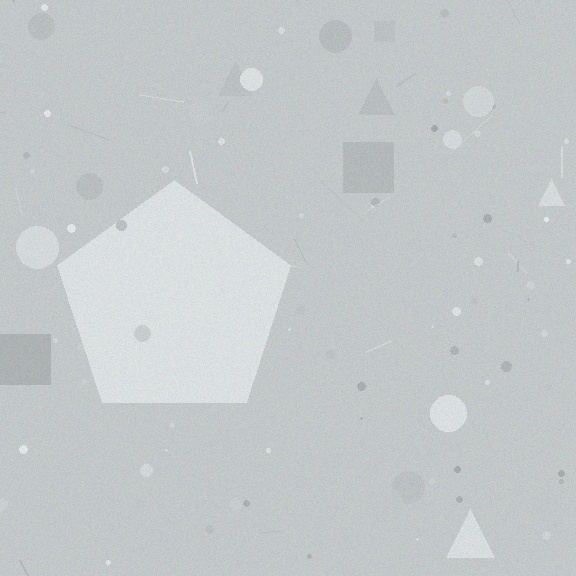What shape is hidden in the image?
A pentagon is hidden in the image.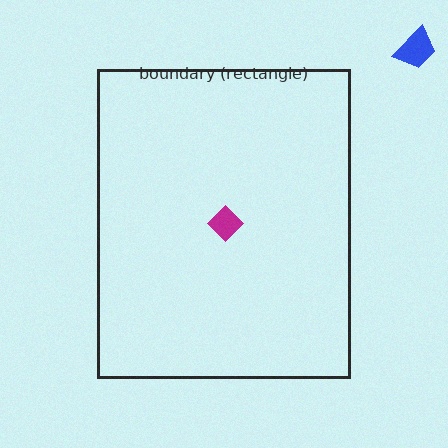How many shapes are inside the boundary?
1 inside, 1 outside.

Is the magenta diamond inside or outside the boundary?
Inside.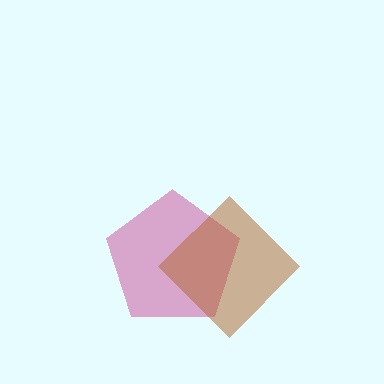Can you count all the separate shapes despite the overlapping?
Yes, there are 2 separate shapes.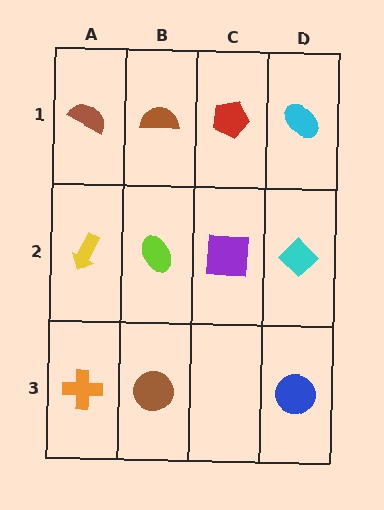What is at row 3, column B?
A brown circle.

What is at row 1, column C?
A red pentagon.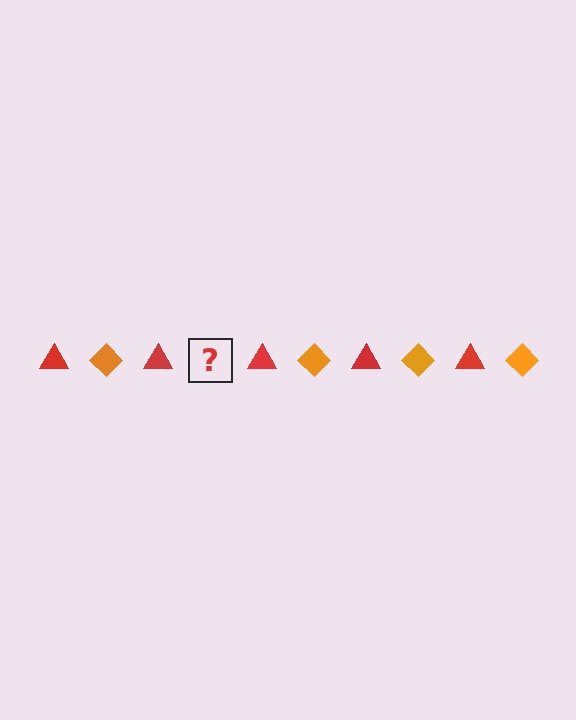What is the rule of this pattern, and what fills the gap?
The rule is that the pattern alternates between red triangle and orange diamond. The gap should be filled with an orange diamond.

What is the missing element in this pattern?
The missing element is an orange diamond.